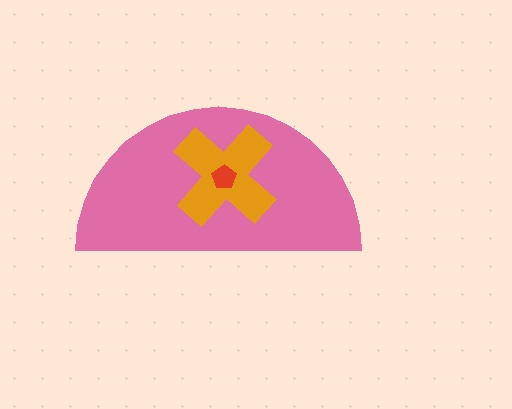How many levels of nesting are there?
3.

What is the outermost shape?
The pink semicircle.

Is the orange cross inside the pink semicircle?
Yes.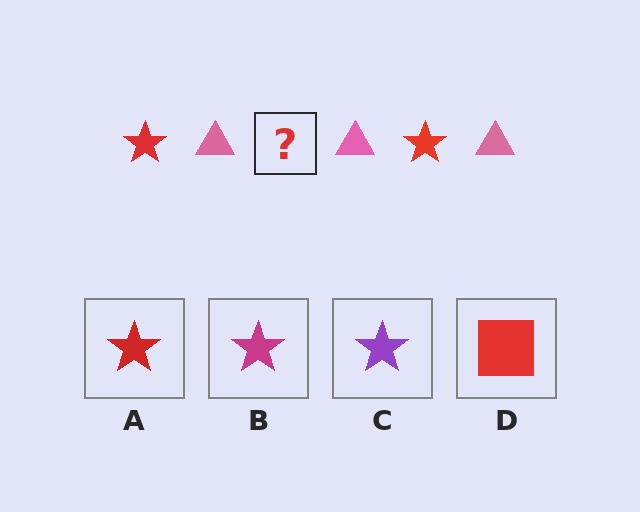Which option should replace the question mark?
Option A.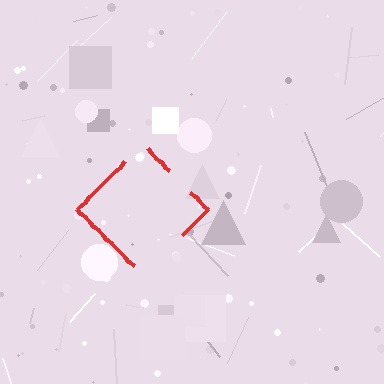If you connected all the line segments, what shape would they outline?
They would outline a diamond.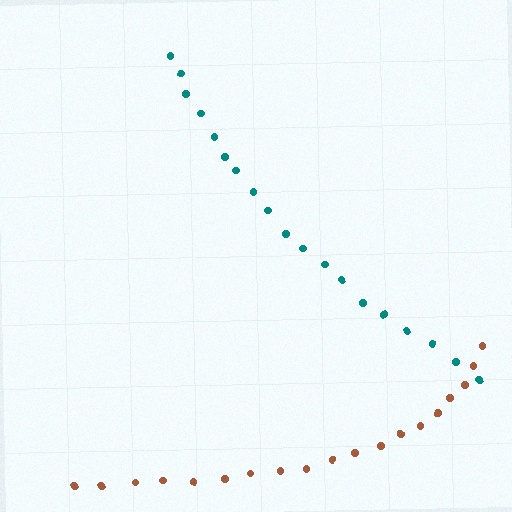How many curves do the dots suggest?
There are 2 distinct paths.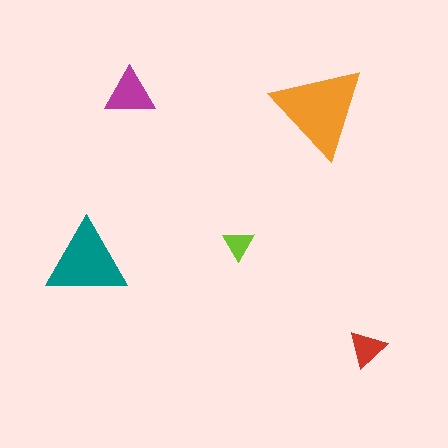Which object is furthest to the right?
The red triangle is rightmost.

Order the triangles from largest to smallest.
the orange one, the teal one, the magenta one, the red one, the lime one.